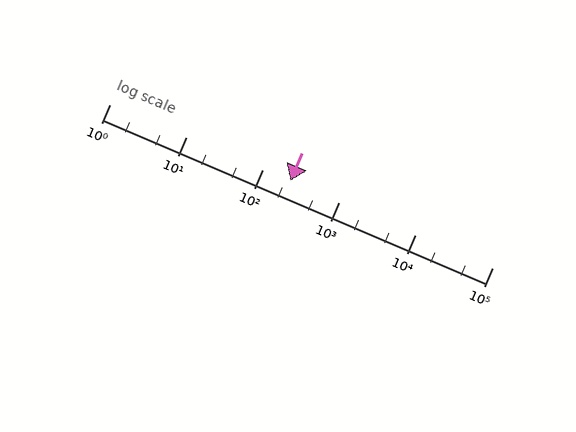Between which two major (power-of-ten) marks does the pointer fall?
The pointer is between 100 and 1000.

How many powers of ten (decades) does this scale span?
The scale spans 5 decades, from 1 to 100000.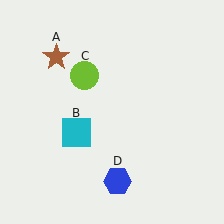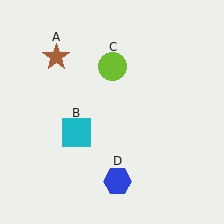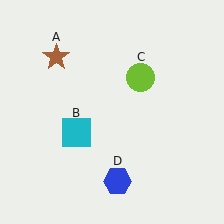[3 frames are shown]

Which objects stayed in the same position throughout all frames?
Brown star (object A) and cyan square (object B) and blue hexagon (object D) remained stationary.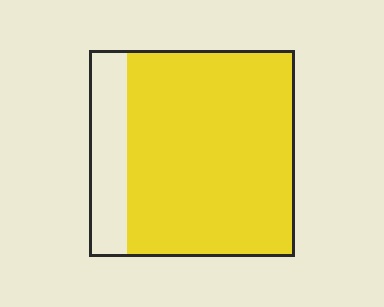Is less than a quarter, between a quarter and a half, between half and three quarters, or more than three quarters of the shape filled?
More than three quarters.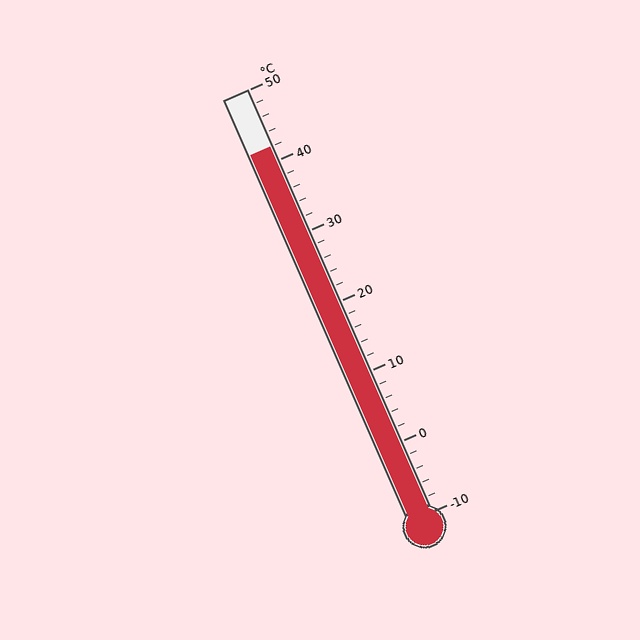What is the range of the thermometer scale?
The thermometer scale ranges from -10°C to 50°C.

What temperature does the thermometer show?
The thermometer shows approximately 42°C.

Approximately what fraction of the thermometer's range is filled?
The thermometer is filled to approximately 85% of its range.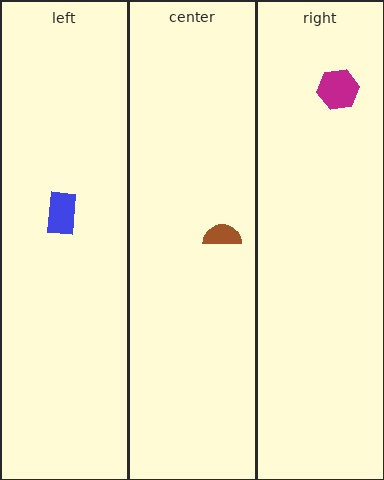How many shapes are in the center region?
1.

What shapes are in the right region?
The magenta hexagon.